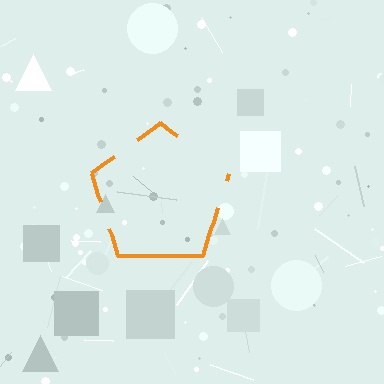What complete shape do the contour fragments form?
The contour fragments form a pentagon.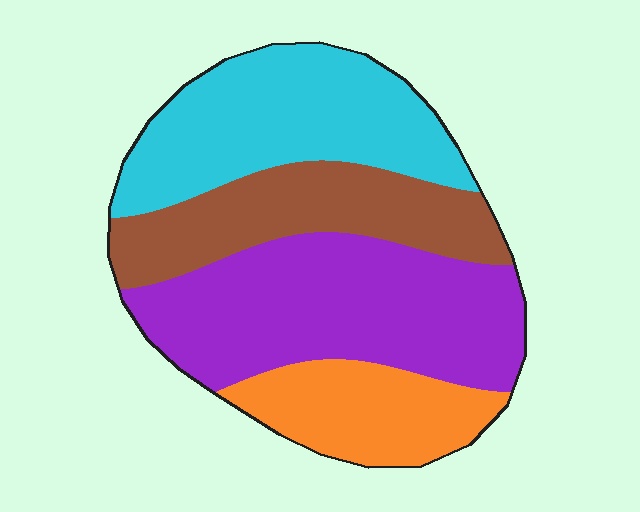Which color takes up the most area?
Purple, at roughly 35%.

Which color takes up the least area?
Orange, at roughly 15%.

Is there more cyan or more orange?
Cyan.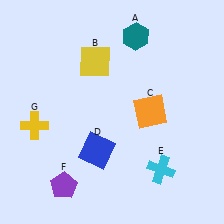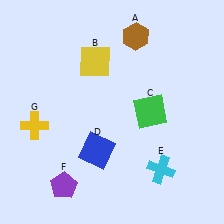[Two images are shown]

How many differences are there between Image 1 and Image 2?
There are 2 differences between the two images.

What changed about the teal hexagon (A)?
In Image 1, A is teal. In Image 2, it changed to brown.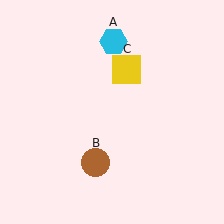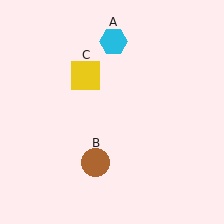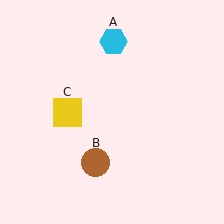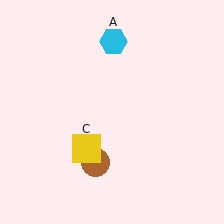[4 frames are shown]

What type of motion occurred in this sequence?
The yellow square (object C) rotated counterclockwise around the center of the scene.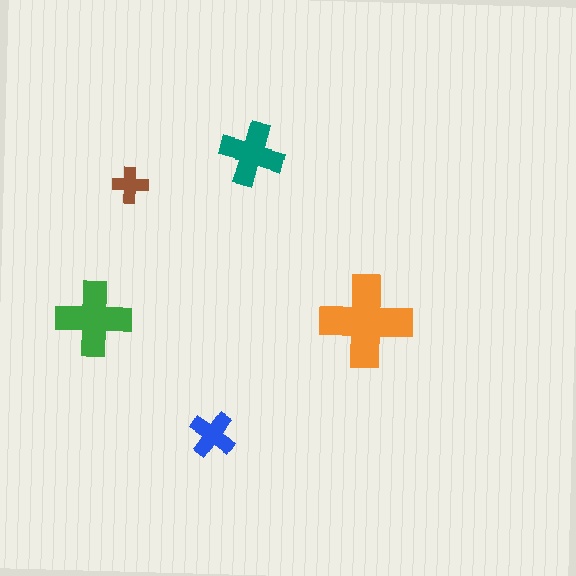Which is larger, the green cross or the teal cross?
The green one.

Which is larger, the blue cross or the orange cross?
The orange one.